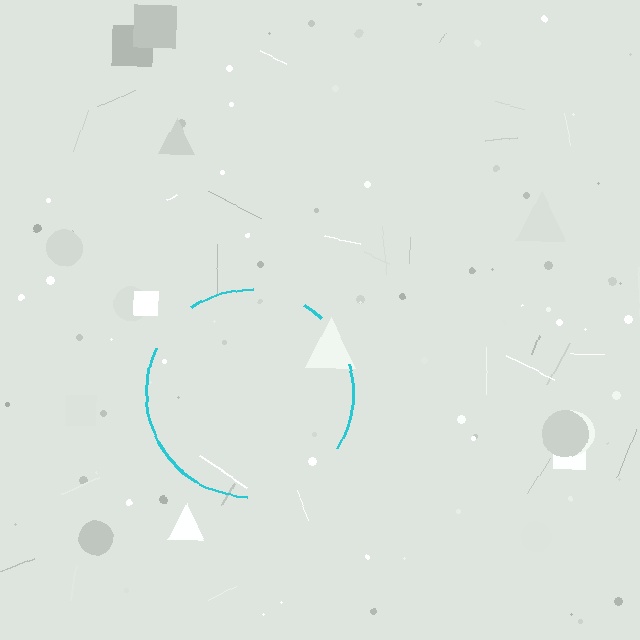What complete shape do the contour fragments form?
The contour fragments form a circle.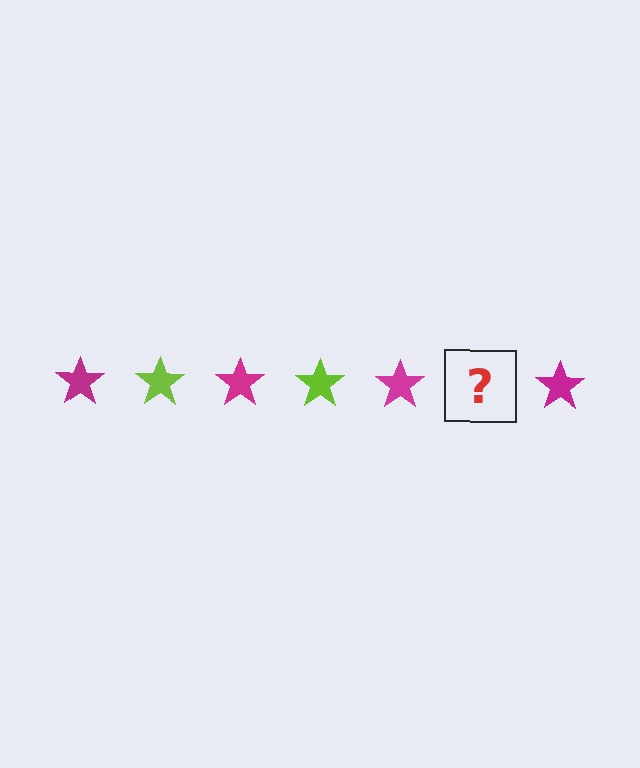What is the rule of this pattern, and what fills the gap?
The rule is that the pattern cycles through magenta, lime stars. The gap should be filled with a lime star.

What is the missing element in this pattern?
The missing element is a lime star.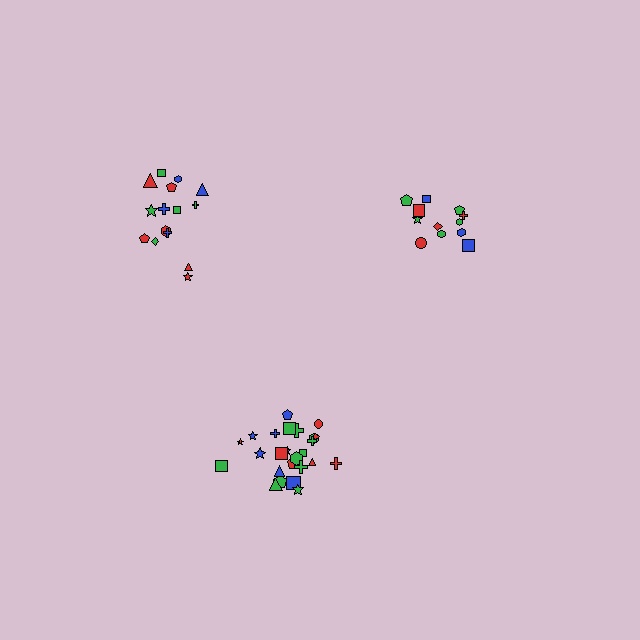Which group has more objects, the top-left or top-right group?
The top-left group.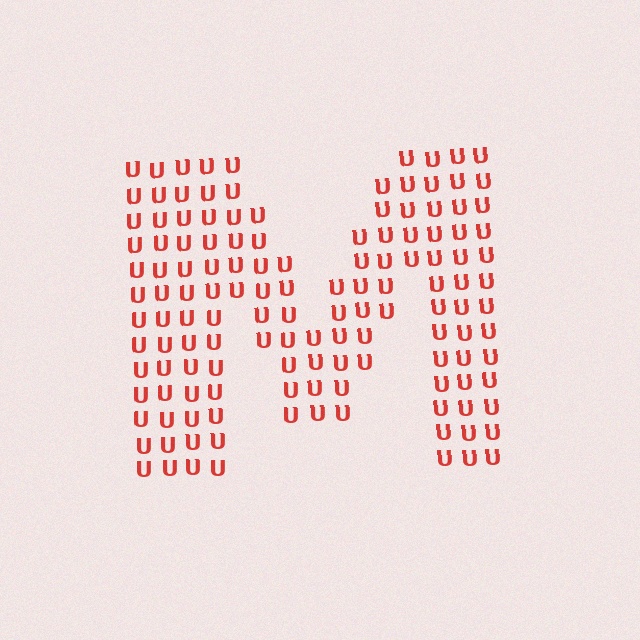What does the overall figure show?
The overall figure shows the letter M.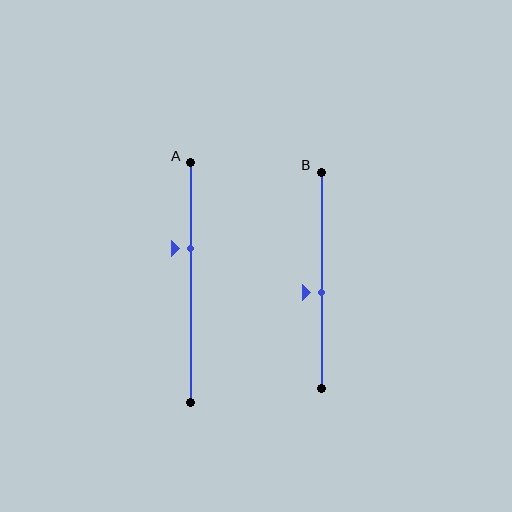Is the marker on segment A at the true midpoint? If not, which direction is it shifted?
No, the marker on segment A is shifted upward by about 15% of the segment length.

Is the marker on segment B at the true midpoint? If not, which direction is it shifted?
No, the marker on segment B is shifted downward by about 6% of the segment length.